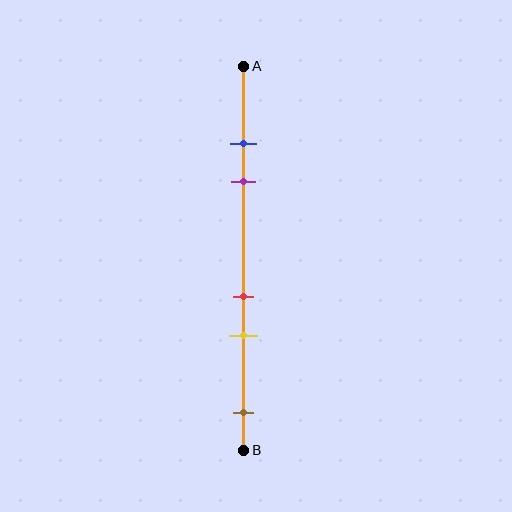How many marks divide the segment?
There are 5 marks dividing the segment.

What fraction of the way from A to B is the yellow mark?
The yellow mark is approximately 70% (0.7) of the way from A to B.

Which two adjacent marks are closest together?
The blue and purple marks are the closest adjacent pair.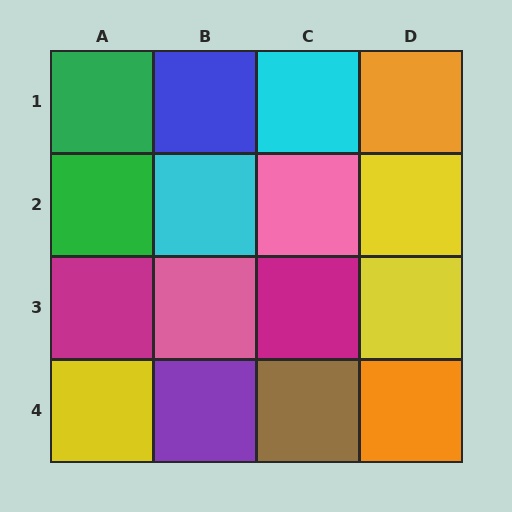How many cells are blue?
1 cell is blue.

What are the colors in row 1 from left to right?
Green, blue, cyan, orange.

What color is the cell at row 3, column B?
Pink.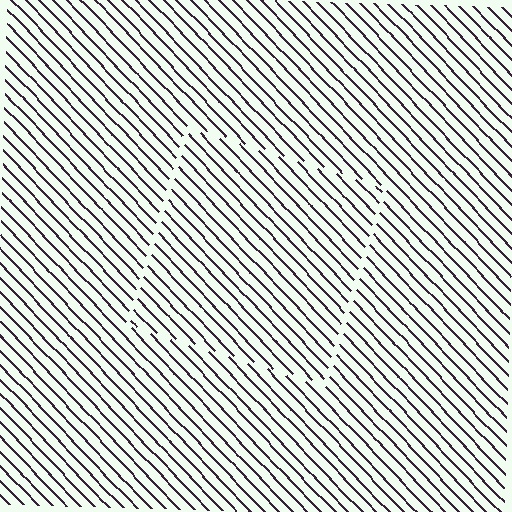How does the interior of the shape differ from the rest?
The interior of the shape contains the same grating, shifted by half a period — the contour is defined by the phase discontinuity where line-ends from the inner and outer gratings abut.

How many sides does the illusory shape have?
4 sides — the line-ends trace a square.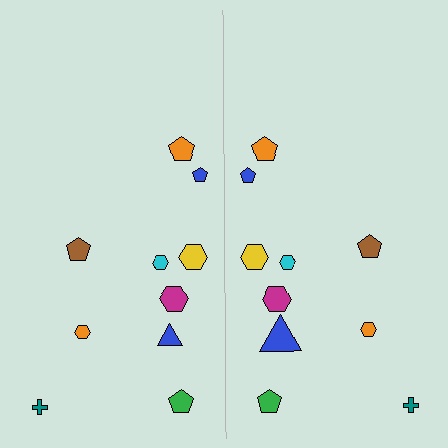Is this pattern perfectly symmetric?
No, the pattern is not perfectly symmetric. The blue triangle on the right side has a different size than its mirror counterpart.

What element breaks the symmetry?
The blue triangle on the right side has a different size than its mirror counterpart.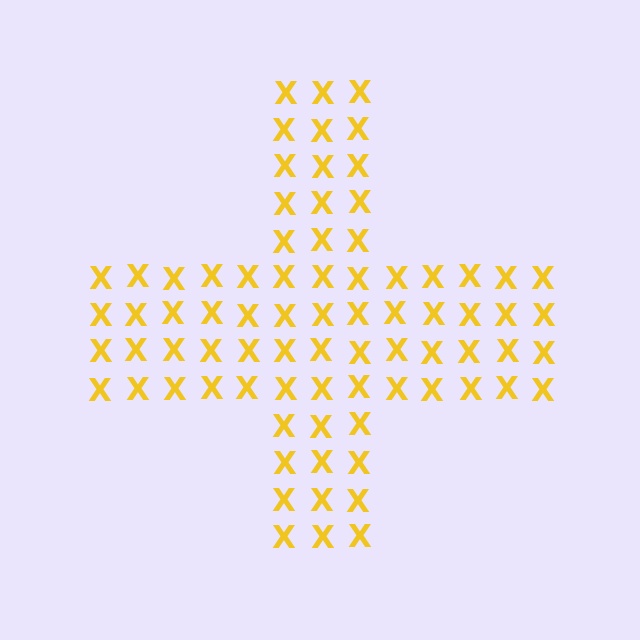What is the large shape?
The large shape is a cross.